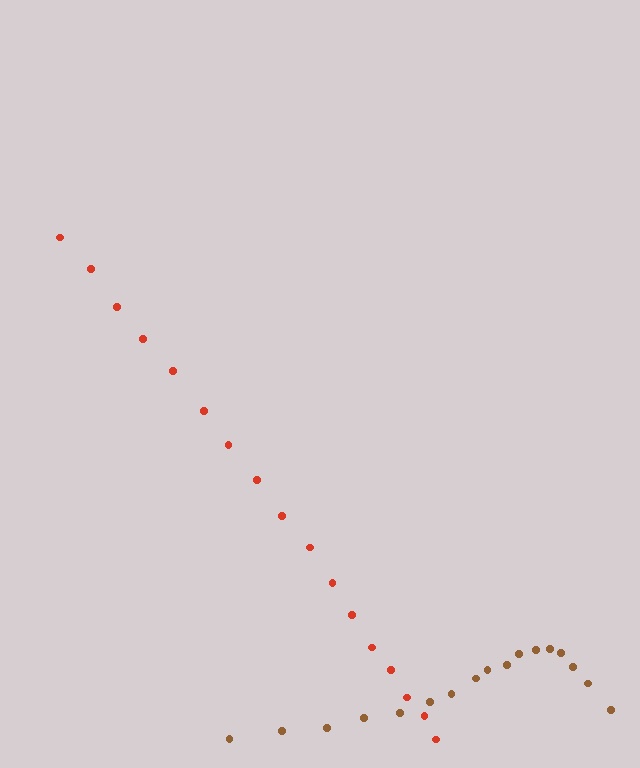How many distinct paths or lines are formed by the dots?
There are 2 distinct paths.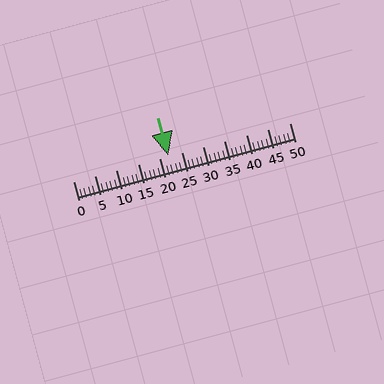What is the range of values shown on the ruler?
The ruler shows values from 0 to 50.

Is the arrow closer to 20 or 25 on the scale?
The arrow is closer to 20.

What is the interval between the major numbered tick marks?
The major tick marks are spaced 5 units apart.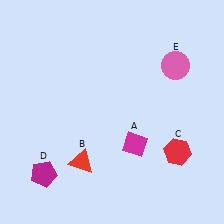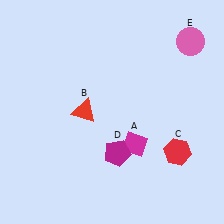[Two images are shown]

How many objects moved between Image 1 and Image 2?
3 objects moved between the two images.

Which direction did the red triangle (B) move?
The red triangle (B) moved up.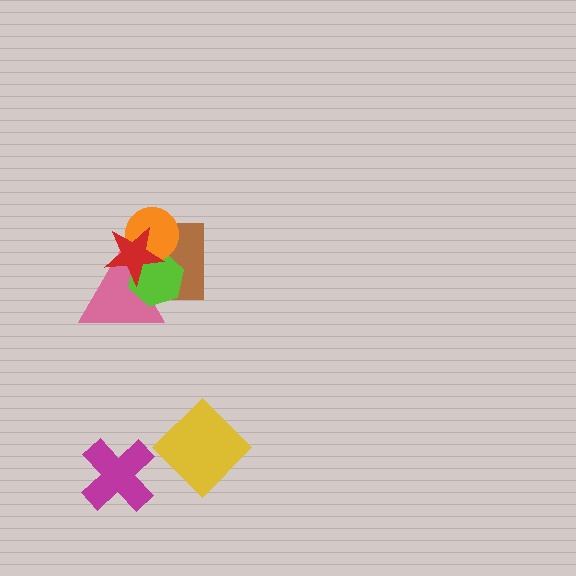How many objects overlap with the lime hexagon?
4 objects overlap with the lime hexagon.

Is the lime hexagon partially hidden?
Yes, it is partially covered by another shape.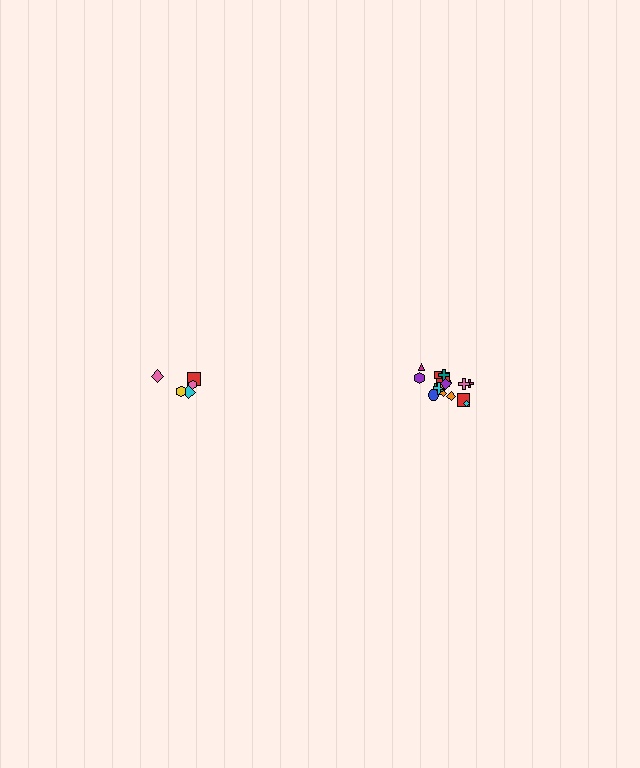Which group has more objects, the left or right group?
The right group.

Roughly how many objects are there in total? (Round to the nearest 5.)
Roughly 25 objects in total.